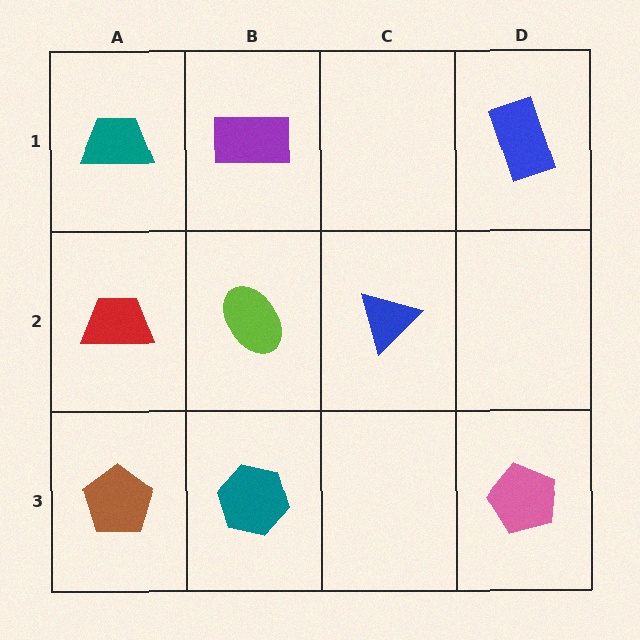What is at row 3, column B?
A teal hexagon.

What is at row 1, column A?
A teal trapezoid.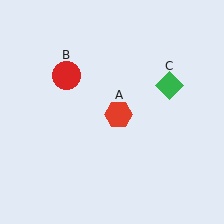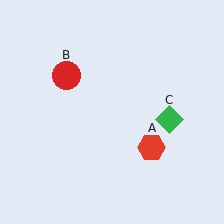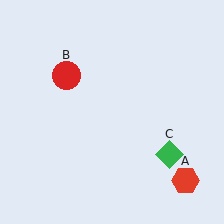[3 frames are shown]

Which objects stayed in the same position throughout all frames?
Red circle (object B) remained stationary.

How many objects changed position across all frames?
2 objects changed position: red hexagon (object A), green diamond (object C).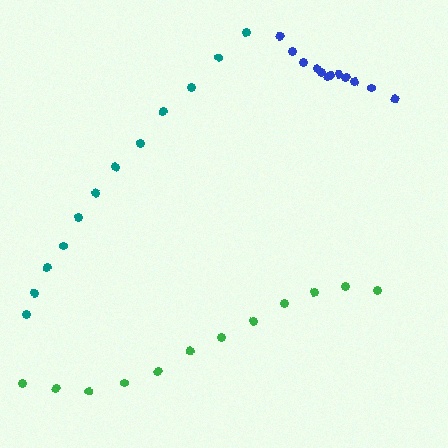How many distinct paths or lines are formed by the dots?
There are 3 distinct paths.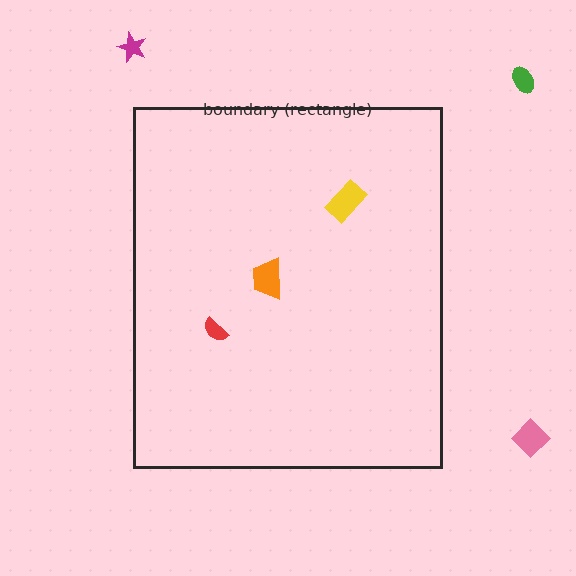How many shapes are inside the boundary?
3 inside, 3 outside.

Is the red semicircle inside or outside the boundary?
Inside.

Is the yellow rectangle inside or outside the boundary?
Inside.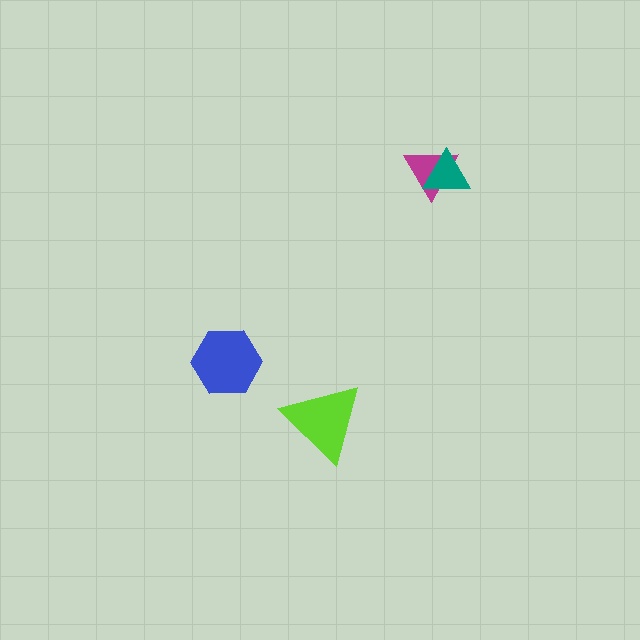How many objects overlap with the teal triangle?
1 object overlaps with the teal triangle.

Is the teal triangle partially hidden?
No, no other shape covers it.